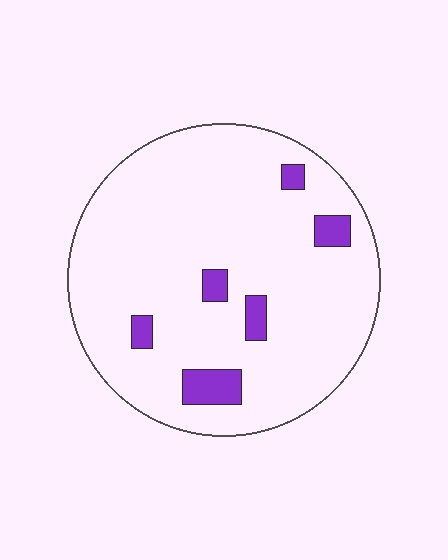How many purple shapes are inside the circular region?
6.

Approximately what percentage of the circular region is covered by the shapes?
Approximately 10%.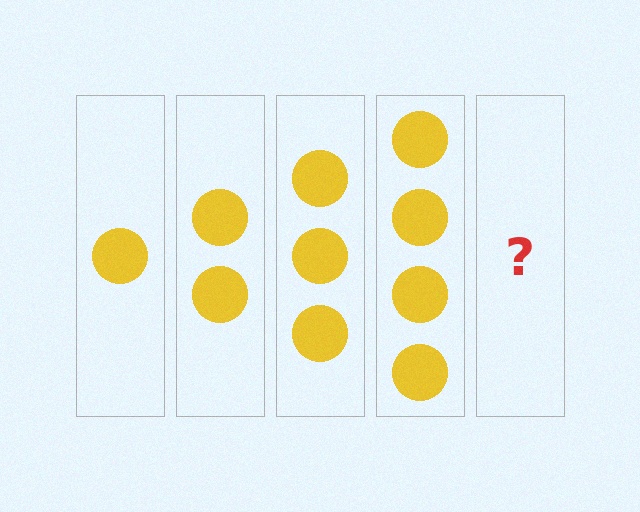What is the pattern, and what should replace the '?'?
The pattern is that each step adds one more circle. The '?' should be 5 circles.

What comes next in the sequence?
The next element should be 5 circles.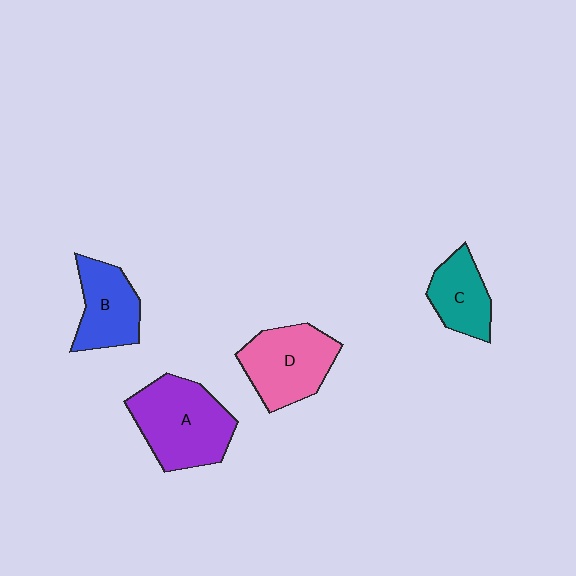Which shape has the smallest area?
Shape C (teal).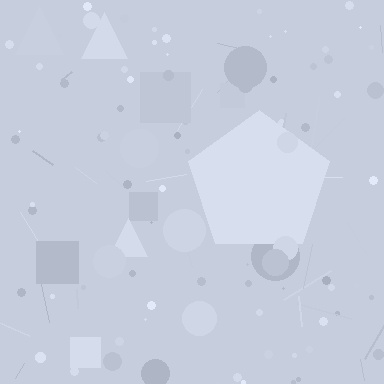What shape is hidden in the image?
A pentagon is hidden in the image.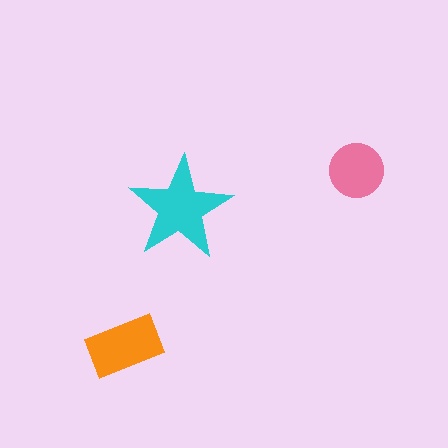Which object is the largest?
The cyan star.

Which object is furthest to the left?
The orange rectangle is leftmost.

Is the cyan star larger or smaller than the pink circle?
Larger.